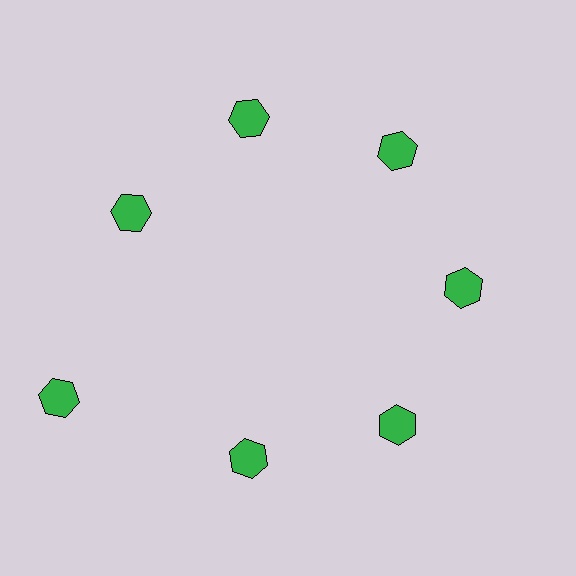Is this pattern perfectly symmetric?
No. The 7 green hexagons are arranged in a ring, but one element near the 8 o'clock position is pushed outward from the center, breaking the 7-fold rotational symmetry.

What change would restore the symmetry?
The symmetry would be restored by moving it inward, back onto the ring so that all 7 hexagons sit at equal angles and equal distance from the center.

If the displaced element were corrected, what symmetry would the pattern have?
It would have 7-fold rotational symmetry — the pattern would map onto itself every 51 degrees.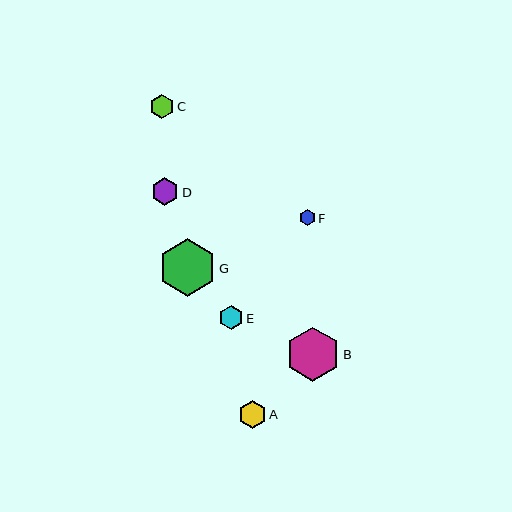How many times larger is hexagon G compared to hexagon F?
Hexagon G is approximately 3.6 times the size of hexagon F.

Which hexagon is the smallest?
Hexagon F is the smallest with a size of approximately 16 pixels.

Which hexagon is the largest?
Hexagon G is the largest with a size of approximately 57 pixels.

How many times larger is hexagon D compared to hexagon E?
Hexagon D is approximately 1.2 times the size of hexagon E.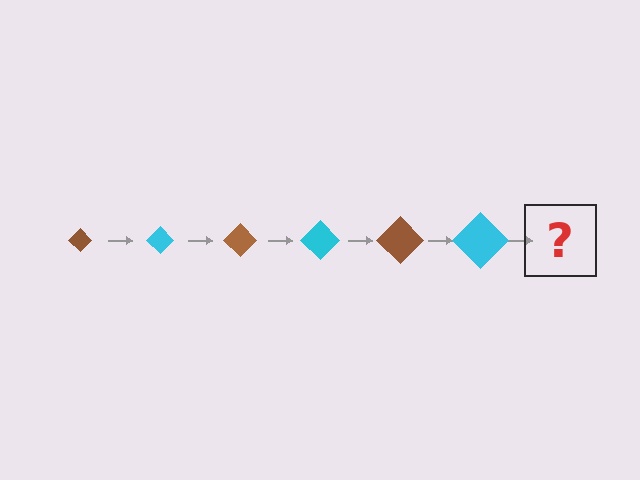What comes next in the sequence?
The next element should be a brown diamond, larger than the previous one.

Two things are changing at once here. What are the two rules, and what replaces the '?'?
The two rules are that the diamond grows larger each step and the color cycles through brown and cyan. The '?' should be a brown diamond, larger than the previous one.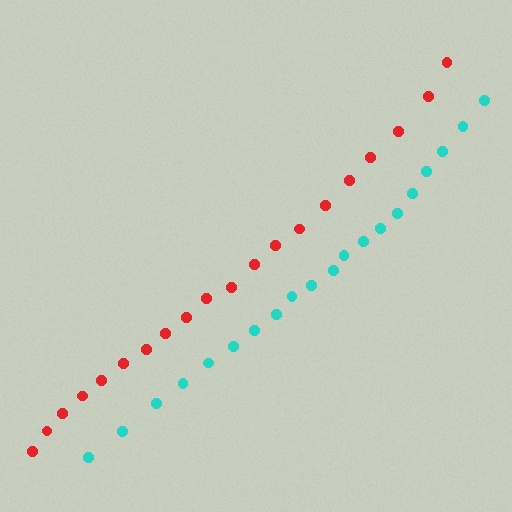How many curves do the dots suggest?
There are 2 distinct paths.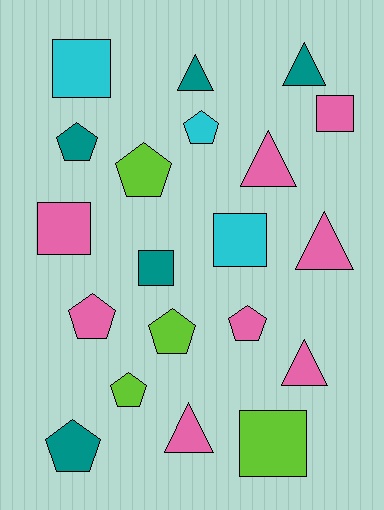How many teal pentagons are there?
There are 2 teal pentagons.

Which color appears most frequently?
Pink, with 8 objects.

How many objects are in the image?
There are 20 objects.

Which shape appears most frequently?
Pentagon, with 8 objects.